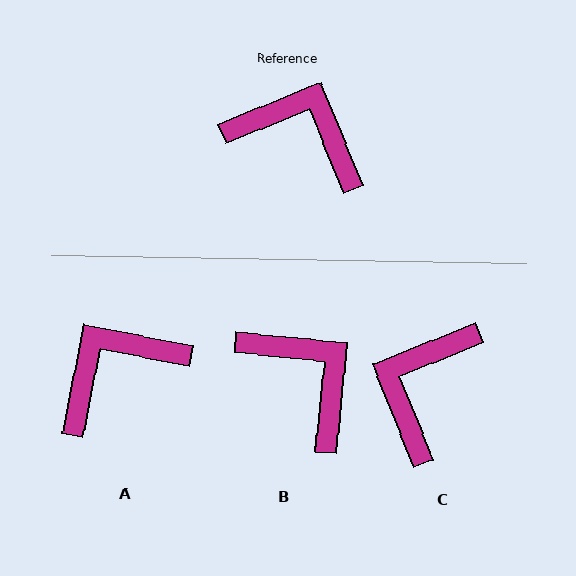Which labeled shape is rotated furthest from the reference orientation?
C, about 90 degrees away.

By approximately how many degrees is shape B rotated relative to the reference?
Approximately 28 degrees clockwise.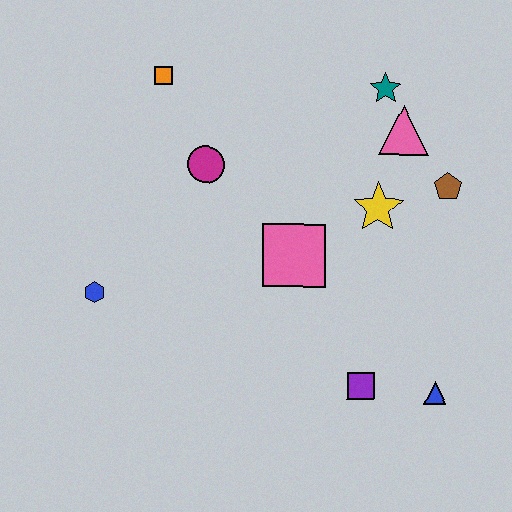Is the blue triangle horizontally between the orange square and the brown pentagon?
Yes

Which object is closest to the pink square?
The yellow star is closest to the pink square.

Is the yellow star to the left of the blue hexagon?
No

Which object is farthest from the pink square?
The orange square is farthest from the pink square.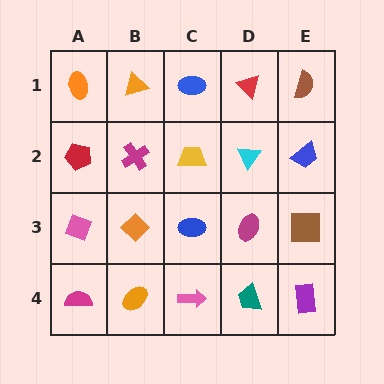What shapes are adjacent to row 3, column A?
A red pentagon (row 2, column A), a magenta semicircle (row 4, column A), an orange diamond (row 3, column B).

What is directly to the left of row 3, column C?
An orange diamond.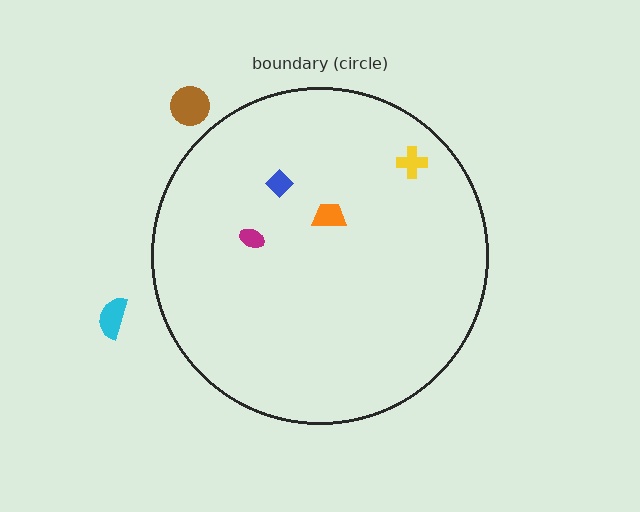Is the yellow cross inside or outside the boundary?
Inside.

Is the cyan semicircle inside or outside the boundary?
Outside.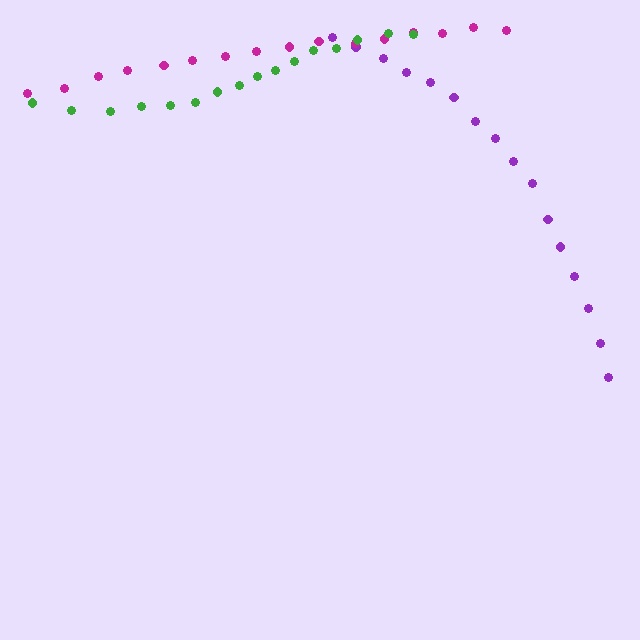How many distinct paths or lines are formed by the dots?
There are 3 distinct paths.